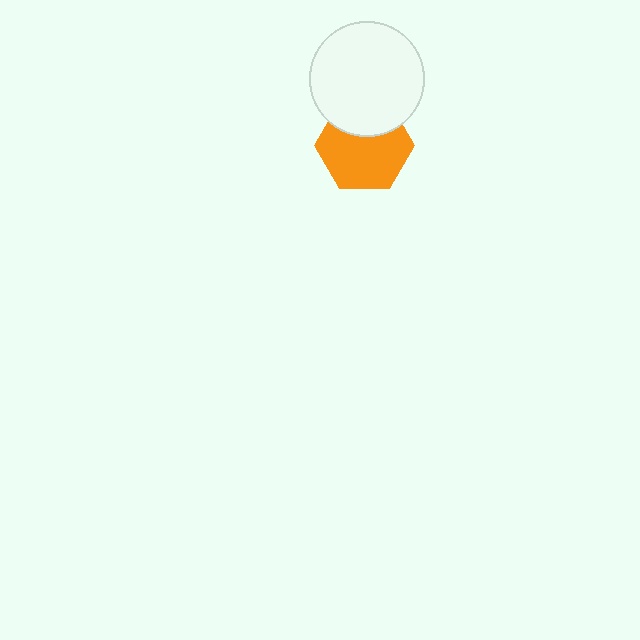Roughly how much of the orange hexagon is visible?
Most of it is visible (roughly 69%).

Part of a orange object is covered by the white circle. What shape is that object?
It is a hexagon.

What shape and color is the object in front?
The object in front is a white circle.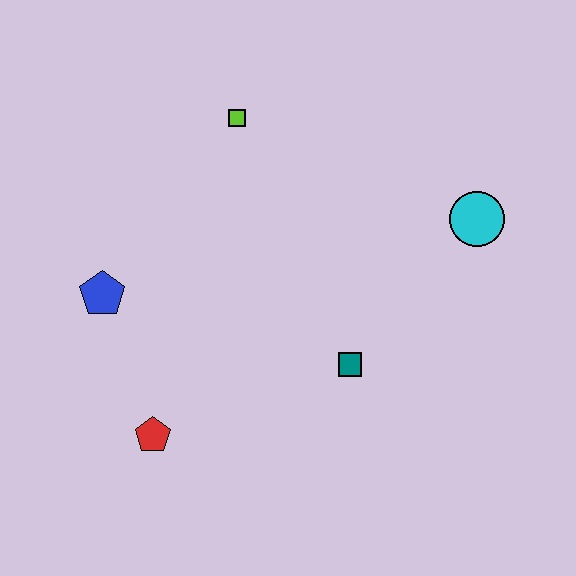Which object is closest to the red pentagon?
The blue pentagon is closest to the red pentagon.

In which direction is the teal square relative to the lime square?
The teal square is below the lime square.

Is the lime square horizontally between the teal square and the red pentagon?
Yes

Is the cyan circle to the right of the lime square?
Yes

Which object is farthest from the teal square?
The lime square is farthest from the teal square.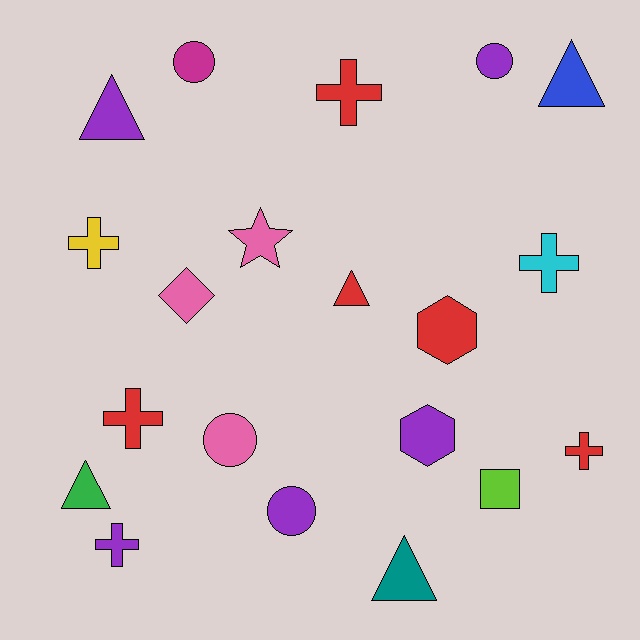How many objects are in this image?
There are 20 objects.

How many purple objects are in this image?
There are 5 purple objects.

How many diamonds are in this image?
There is 1 diamond.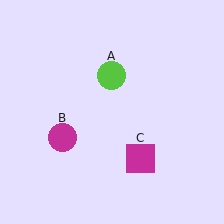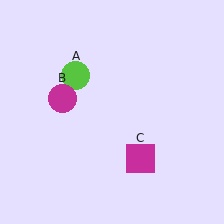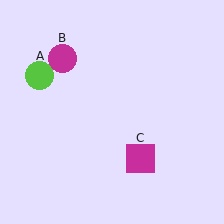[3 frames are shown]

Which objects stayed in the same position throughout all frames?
Magenta square (object C) remained stationary.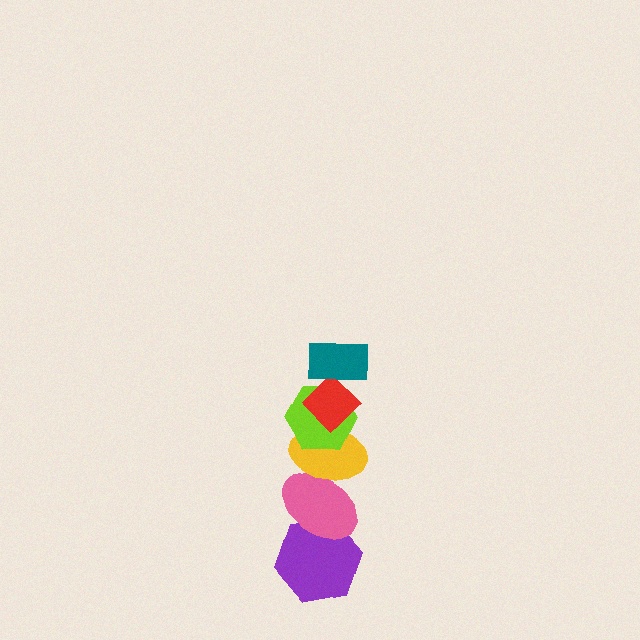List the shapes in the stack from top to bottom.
From top to bottom: the teal rectangle, the red diamond, the lime hexagon, the yellow ellipse, the pink ellipse, the purple hexagon.